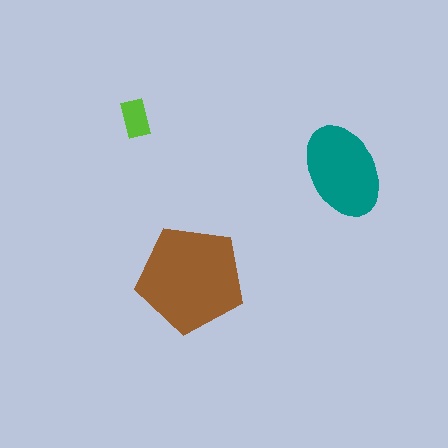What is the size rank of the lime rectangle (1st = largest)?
3rd.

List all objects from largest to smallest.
The brown pentagon, the teal ellipse, the lime rectangle.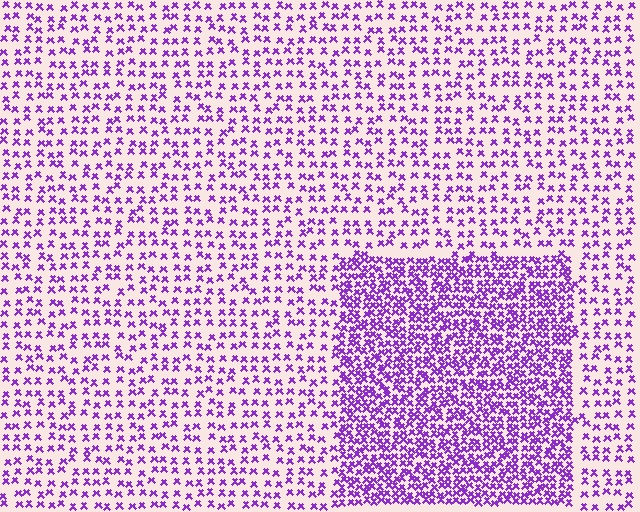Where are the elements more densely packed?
The elements are more densely packed inside the rectangle boundary.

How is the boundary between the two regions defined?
The boundary is defined by a change in element density (approximately 2.3x ratio). All elements are the same color, size, and shape.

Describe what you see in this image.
The image contains small purple elements arranged at two different densities. A rectangle-shaped region is visible where the elements are more densely packed than the surrounding area.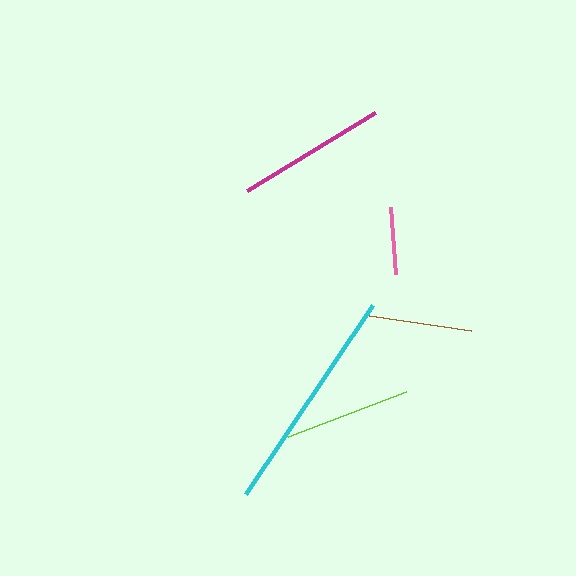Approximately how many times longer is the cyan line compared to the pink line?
The cyan line is approximately 3.3 times the length of the pink line.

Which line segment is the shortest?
The pink line is the shortest at approximately 68 pixels.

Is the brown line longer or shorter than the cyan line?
The cyan line is longer than the brown line.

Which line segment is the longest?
The cyan line is the longest at approximately 227 pixels.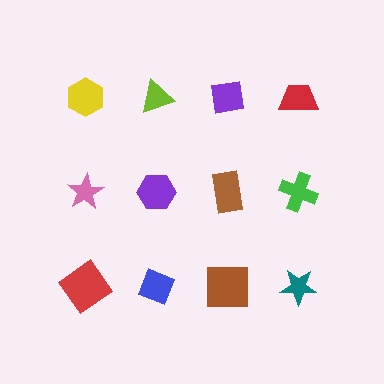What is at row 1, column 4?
A red trapezoid.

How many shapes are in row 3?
4 shapes.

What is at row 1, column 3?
A purple square.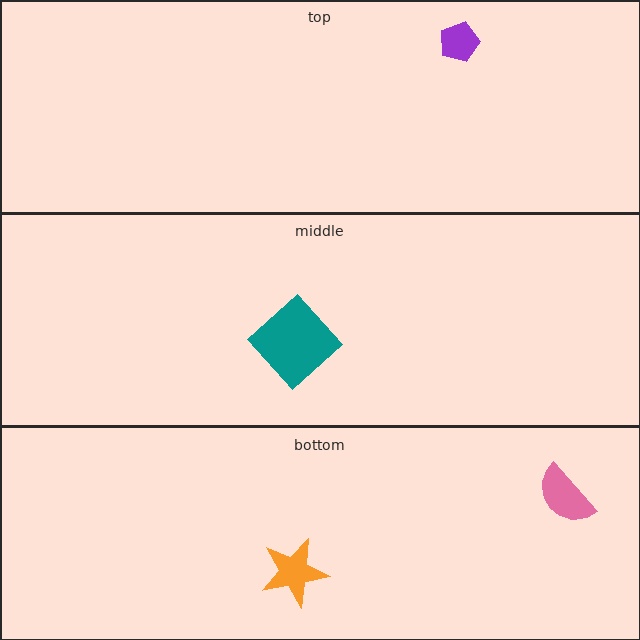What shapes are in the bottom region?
The orange star, the pink semicircle.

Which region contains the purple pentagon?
The top region.